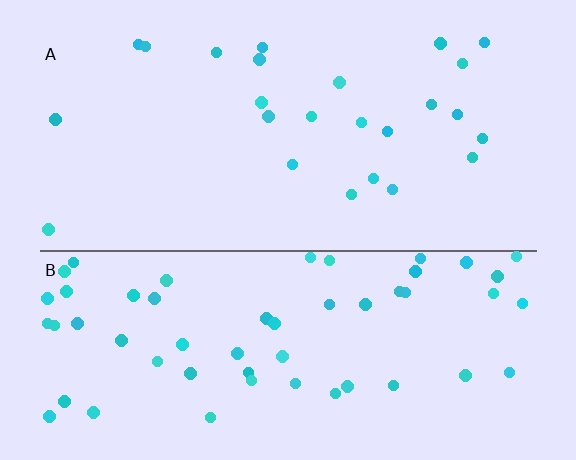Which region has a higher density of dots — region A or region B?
B (the bottom).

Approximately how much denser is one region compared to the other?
Approximately 2.3× — region B over region A.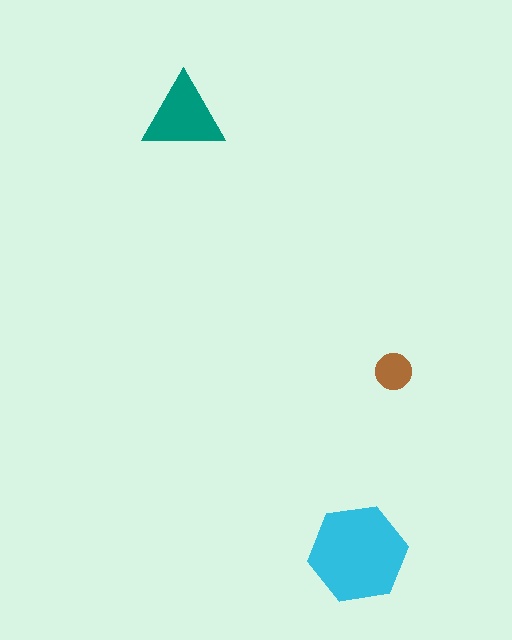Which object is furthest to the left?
The teal triangle is leftmost.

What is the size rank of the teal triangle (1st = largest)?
2nd.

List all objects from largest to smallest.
The cyan hexagon, the teal triangle, the brown circle.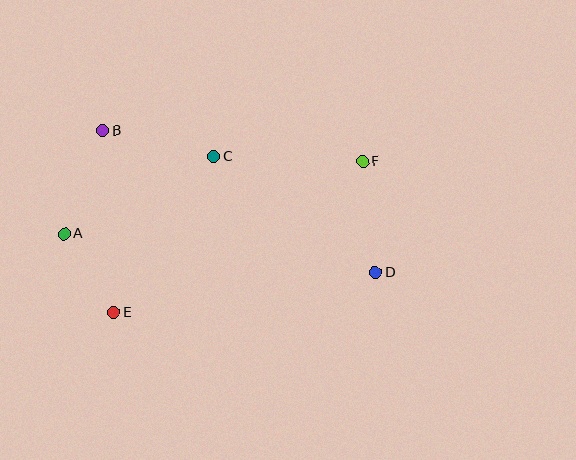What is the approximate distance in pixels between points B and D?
The distance between B and D is approximately 307 pixels.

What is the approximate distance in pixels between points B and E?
The distance between B and E is approximately 182 pixels.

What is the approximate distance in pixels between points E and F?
The distance between E and F is approximately 291 pixels.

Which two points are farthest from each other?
Points A and D are farthest from each other.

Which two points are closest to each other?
Points A and E are closest to each other.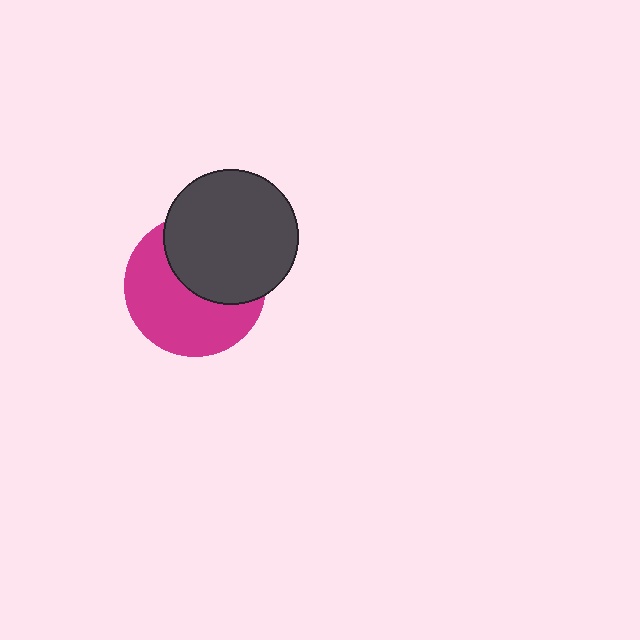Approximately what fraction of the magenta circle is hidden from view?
Roughly 44% of the magenta circle is hidden behind the dark gray circle.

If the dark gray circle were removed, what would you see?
You would see the complete magenta circle.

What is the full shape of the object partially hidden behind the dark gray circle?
The partially hidden object is a magenta circle.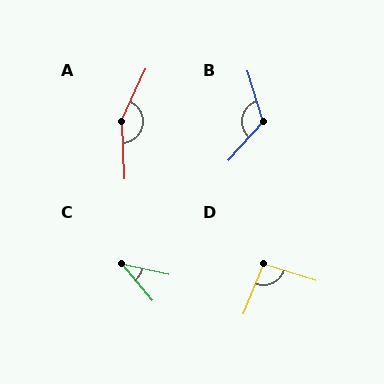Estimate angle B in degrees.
Approximately 120 degrees.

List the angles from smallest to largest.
C (38°), D (95°), B (120°), A (152°).